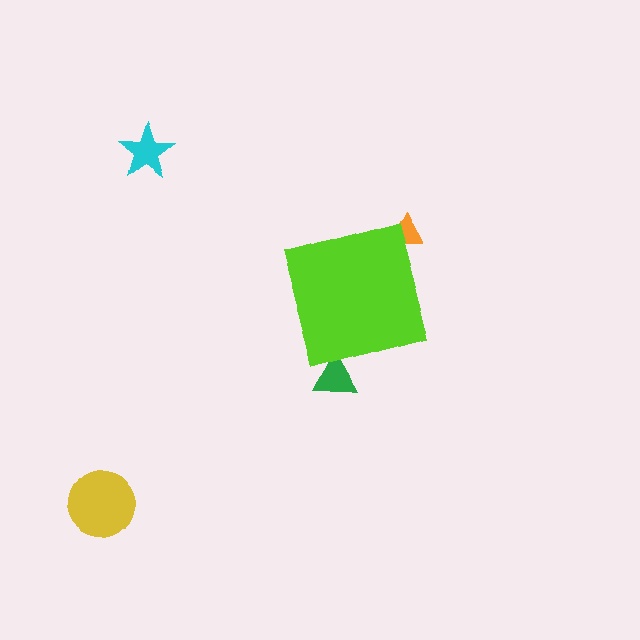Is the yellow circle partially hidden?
No, the yellow circle is fully visible.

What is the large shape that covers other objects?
A lime diamond.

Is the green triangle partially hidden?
Yes, the green triangle is partially hidden behind the lime diamond.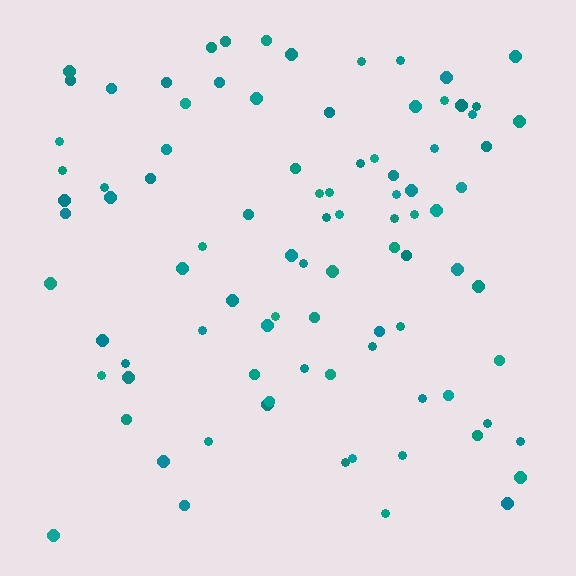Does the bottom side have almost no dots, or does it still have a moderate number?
Still a moderate number, just noticeably fewer than the top.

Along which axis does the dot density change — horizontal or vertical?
Vertical.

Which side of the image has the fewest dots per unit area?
The bottom.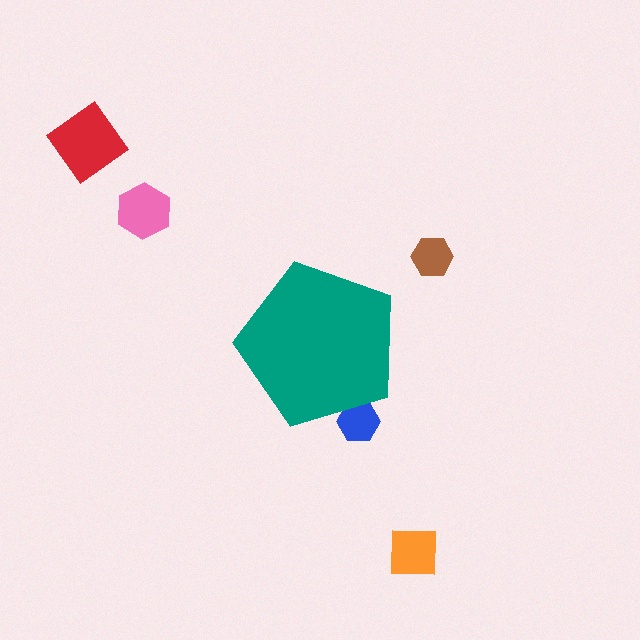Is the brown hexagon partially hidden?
No, the brown hexagon is fully visible.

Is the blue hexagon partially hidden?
Yes, the blue hexagon is partially hidden behind the teal pentagon.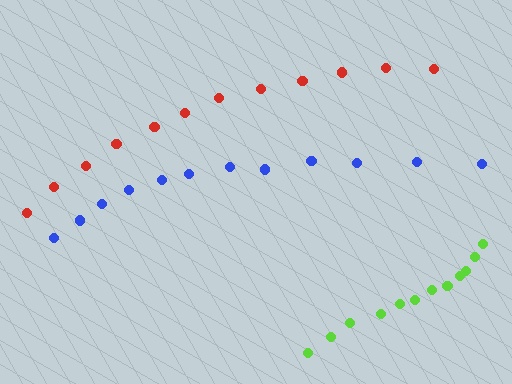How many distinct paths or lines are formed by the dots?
There are 3 distinct paths.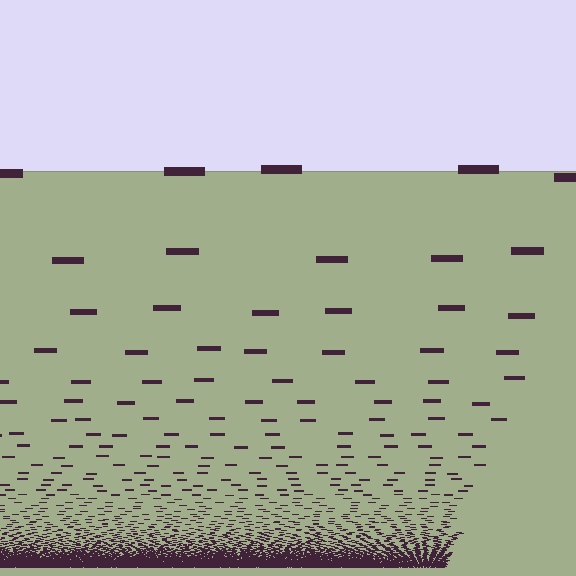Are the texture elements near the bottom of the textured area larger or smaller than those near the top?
Smaller. The gradient is inverted — elements near the bottom are smaller and denser.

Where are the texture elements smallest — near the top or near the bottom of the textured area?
Near the bottom.